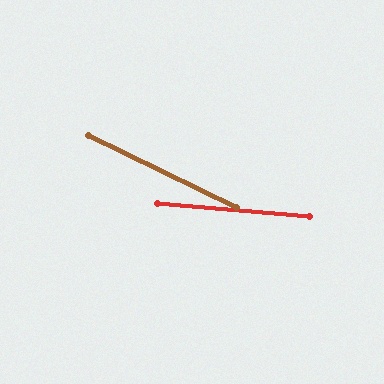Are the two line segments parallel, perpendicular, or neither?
Neither parallel nor perpendicular — they differ by about 21°.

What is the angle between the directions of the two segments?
Approximately 21 degrees.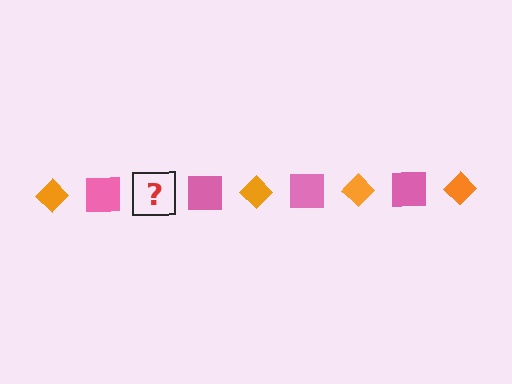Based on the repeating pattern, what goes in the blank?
The blank should be an orange diamond.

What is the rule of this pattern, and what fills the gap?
The rule is that the pattern alternates between orange diamond and pink square. The gap should be filled with an orange diamond.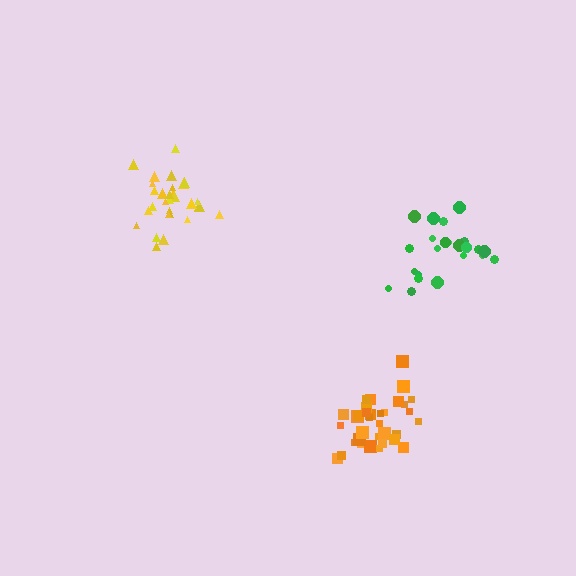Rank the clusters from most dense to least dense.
orange, yellow, green.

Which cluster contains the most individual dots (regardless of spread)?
Orange (35).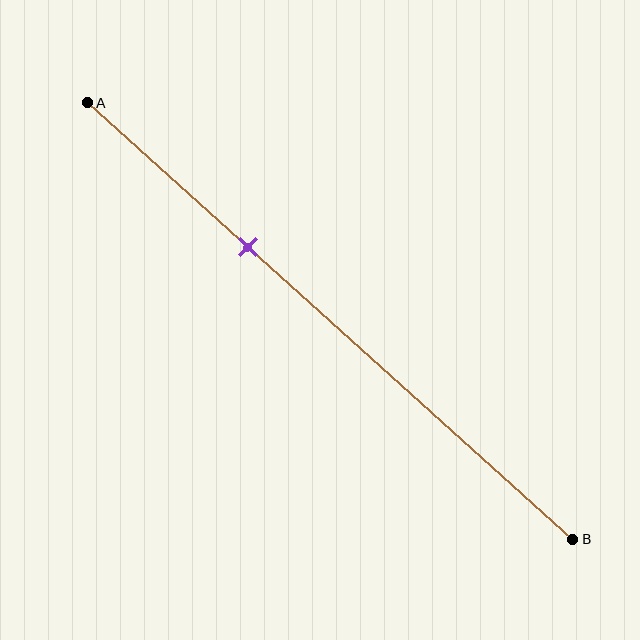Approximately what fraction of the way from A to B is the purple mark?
The purple mark is approximately 35% of the way from A to B.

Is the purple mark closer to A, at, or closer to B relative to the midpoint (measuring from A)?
The purple mark is closer to point A than the midpoint of segment AB.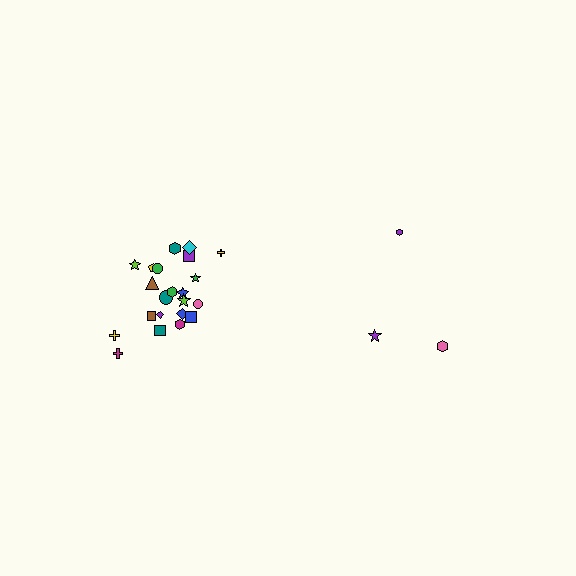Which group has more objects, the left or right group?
The left group.